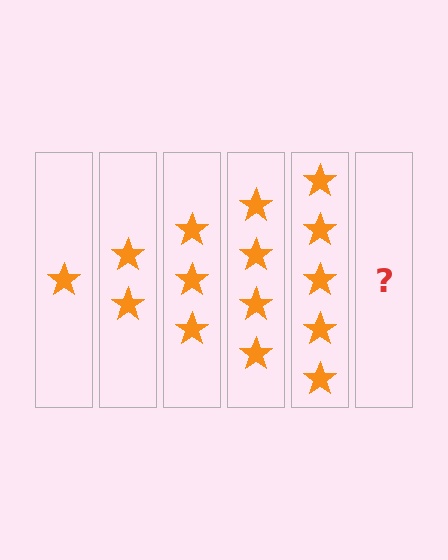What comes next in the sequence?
The next element should be 6 stars.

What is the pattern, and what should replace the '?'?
The pattern is that each step adds one more star. The '?' should be 6 stars.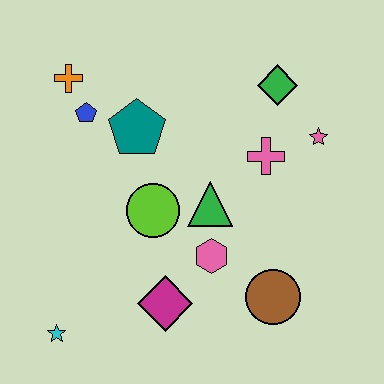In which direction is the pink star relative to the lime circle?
The pink star is to the right of the lime circle.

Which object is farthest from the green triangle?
The cyan star is farthest from the green triangle.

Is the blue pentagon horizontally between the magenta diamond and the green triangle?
No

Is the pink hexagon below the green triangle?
Yes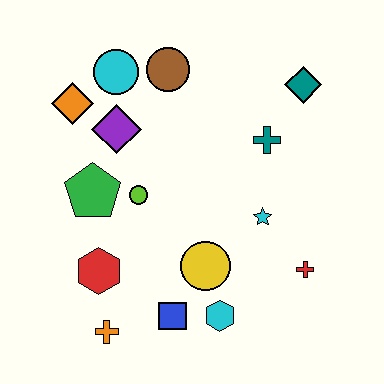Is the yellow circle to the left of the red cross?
Yes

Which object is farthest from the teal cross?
The orange cross is farthest from the teal cross.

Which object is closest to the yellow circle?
The cyan hexagon is closest to the yellow circle.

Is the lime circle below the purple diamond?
Yes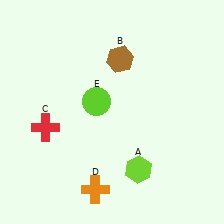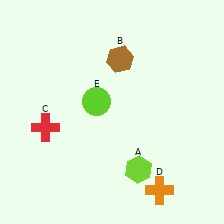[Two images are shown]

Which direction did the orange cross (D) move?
The orange cross (D) moved right.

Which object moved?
The orange cross (D) moved right.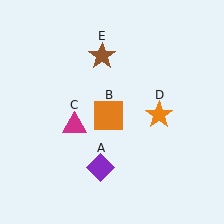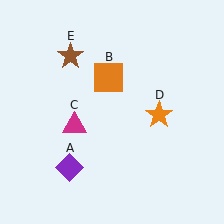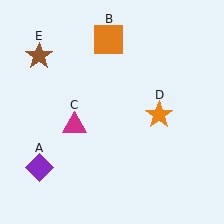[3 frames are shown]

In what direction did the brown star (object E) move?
The brown star (object E) moved left.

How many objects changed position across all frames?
3 objects changed position: purple diamond (object A), orange square (object B), brown star (object E).